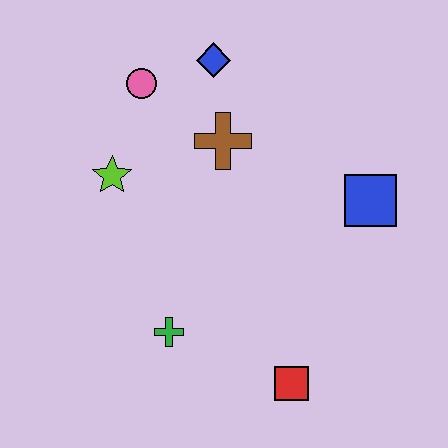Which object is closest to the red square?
The green cross is closest to the red square.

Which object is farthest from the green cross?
The blue diamond is farthest from the green cross.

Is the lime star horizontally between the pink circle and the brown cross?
No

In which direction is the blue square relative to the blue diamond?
The blue square is to the right of the blue diamond.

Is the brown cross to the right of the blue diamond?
Yes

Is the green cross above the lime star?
No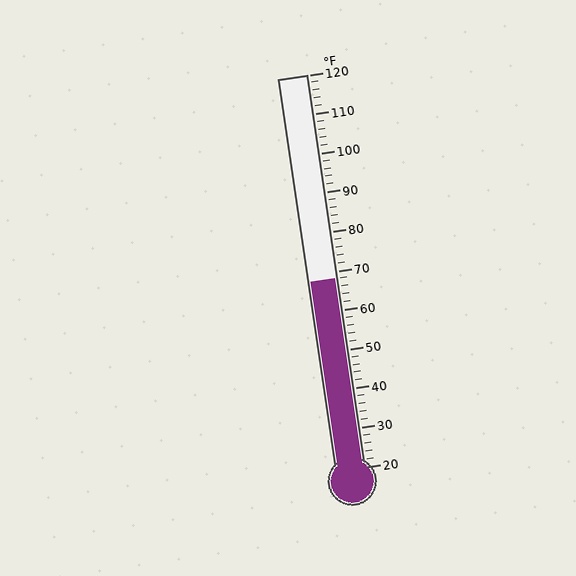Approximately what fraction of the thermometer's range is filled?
The thermometer is filled to approximately 50% of its range.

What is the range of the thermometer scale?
The thermometer scale ranges from 20°F to 120°F.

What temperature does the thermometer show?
The thermometer shows approximately 68°F.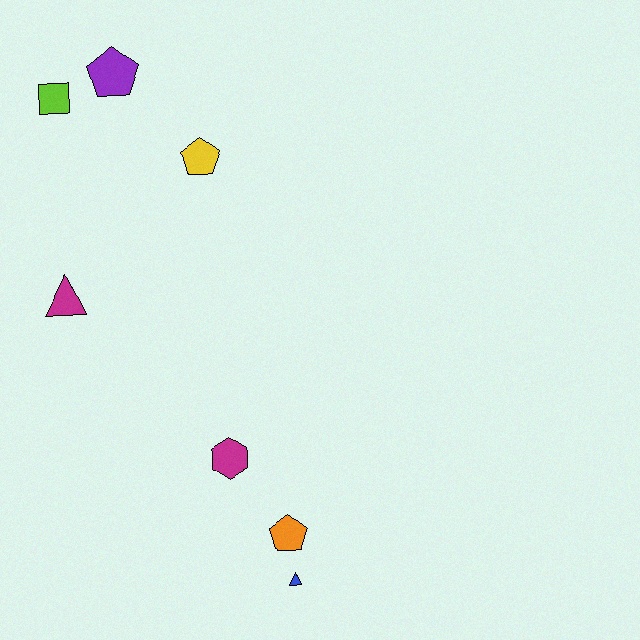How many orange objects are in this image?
There is 1 orange object.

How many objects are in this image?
There are 7 objects.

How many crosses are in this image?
There are no crosses.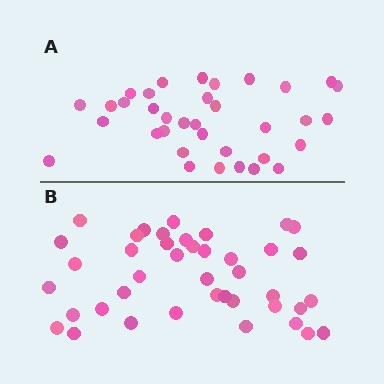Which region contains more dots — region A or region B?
Region B (the bottom region) has more dots.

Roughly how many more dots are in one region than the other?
Region B has about 6 more dots than region A.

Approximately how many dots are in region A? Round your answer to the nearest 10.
About 40 dots. (The exact count is 35, which rounds to 40.)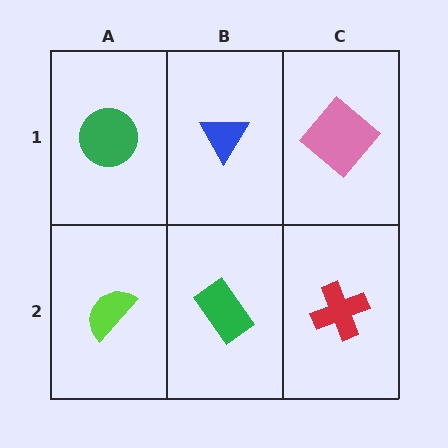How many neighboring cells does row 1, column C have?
2.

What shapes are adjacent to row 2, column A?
A green circle (row 1, column A), a green rectangle (row 2, column B).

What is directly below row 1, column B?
A green rectangle.